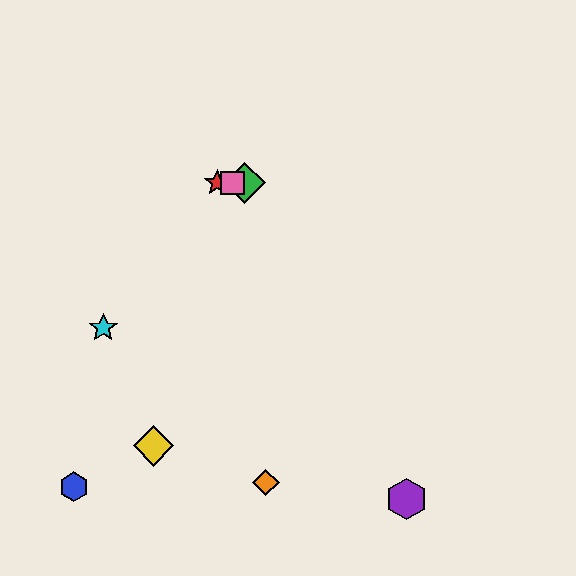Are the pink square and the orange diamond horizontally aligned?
No, the pink square is at y≈183 and the orange diamond is at y≈483.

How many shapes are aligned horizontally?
3 shapes (the red star, the green diamond, the pink square) are aligned horizontally.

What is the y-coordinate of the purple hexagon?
The purple hexagon is at y≈499.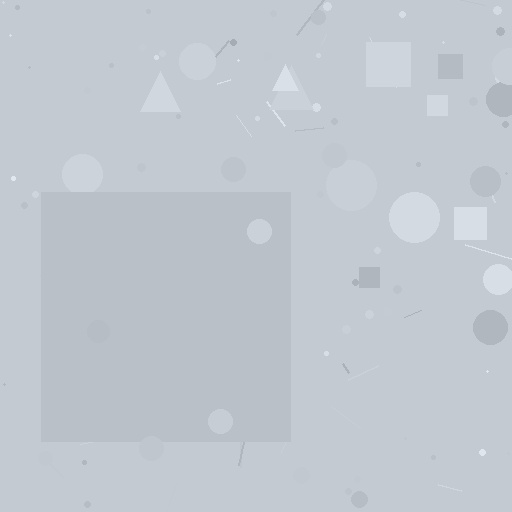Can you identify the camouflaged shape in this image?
The camouflaged shape is a square.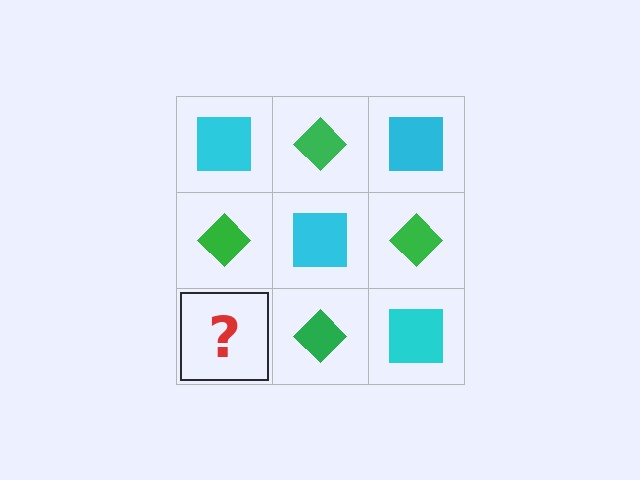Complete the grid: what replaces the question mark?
The question mark should be replaced with a cyan square.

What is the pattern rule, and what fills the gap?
The rule is that it alternates cyan square and green diamond in a checkerboard pattern. The gap should be filled with a cyan square.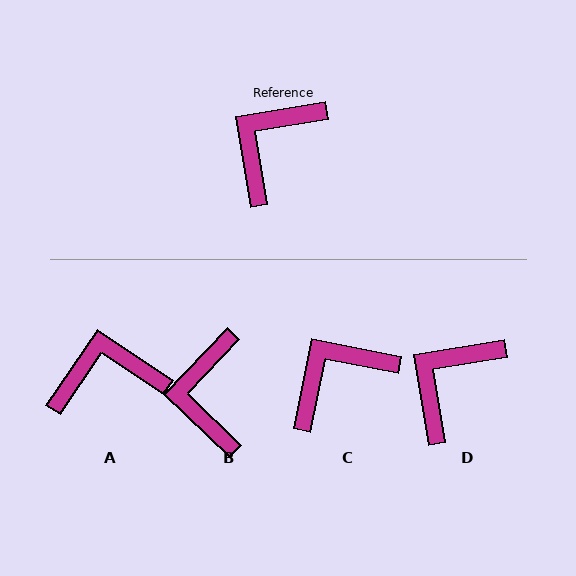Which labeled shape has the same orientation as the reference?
D.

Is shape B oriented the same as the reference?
No, it is off by about 37 degrees.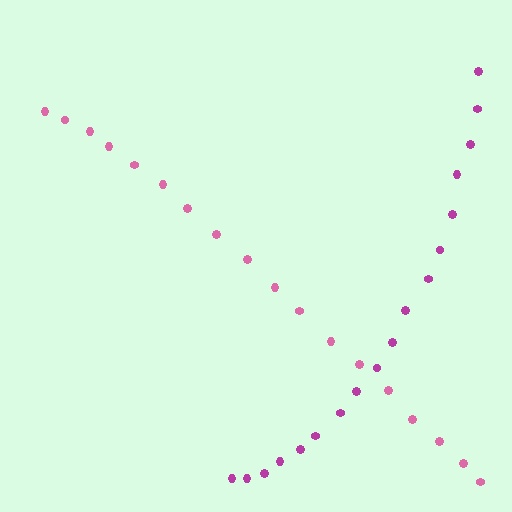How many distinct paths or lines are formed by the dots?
There are 2 distinct paths.